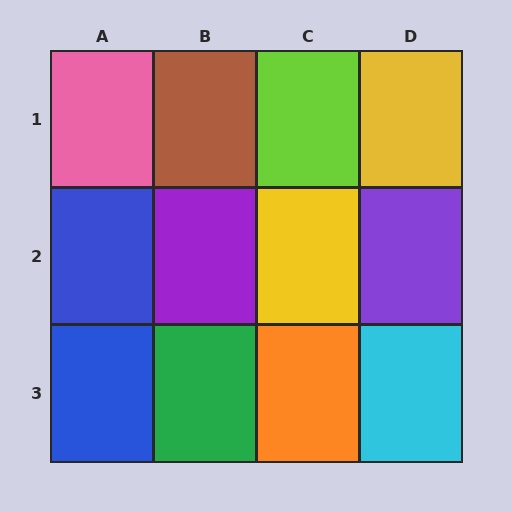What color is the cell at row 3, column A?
Blue.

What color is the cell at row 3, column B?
Green.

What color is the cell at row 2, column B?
Purple.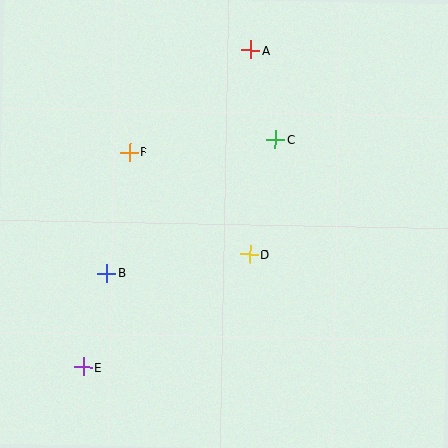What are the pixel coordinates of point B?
Point B is at (107, 273).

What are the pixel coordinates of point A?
Point A is at (251, 50).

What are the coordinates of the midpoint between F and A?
The midpoint between F and A is at (190, 101).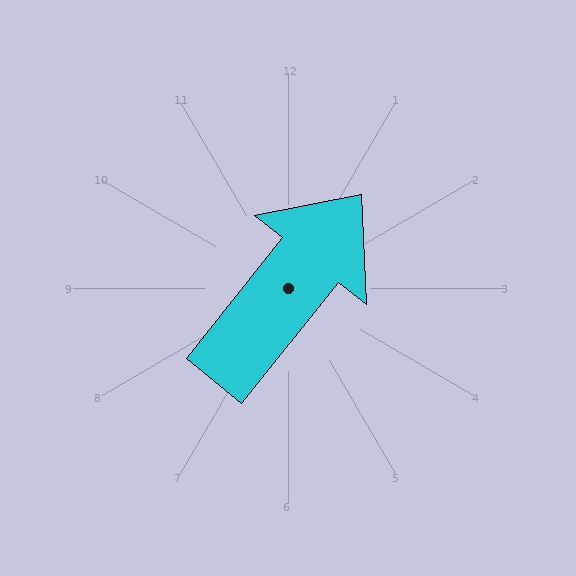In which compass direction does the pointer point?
Northeast.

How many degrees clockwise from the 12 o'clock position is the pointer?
Approximately 38 degrees.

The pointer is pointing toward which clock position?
Roughly 1 o'clock.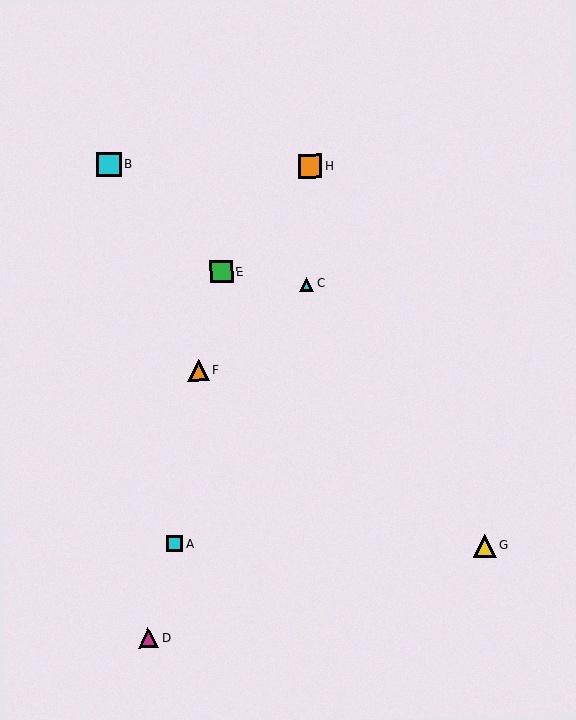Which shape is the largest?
The cyan square (labeled B) is the largest.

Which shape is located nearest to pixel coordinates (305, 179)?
The orange square (labeled H) at (310, 166) is nearest to that location.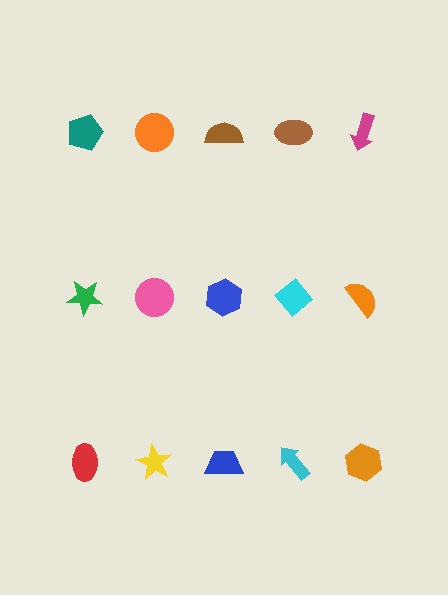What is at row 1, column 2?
An orange circle.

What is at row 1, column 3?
A brown semicircle.